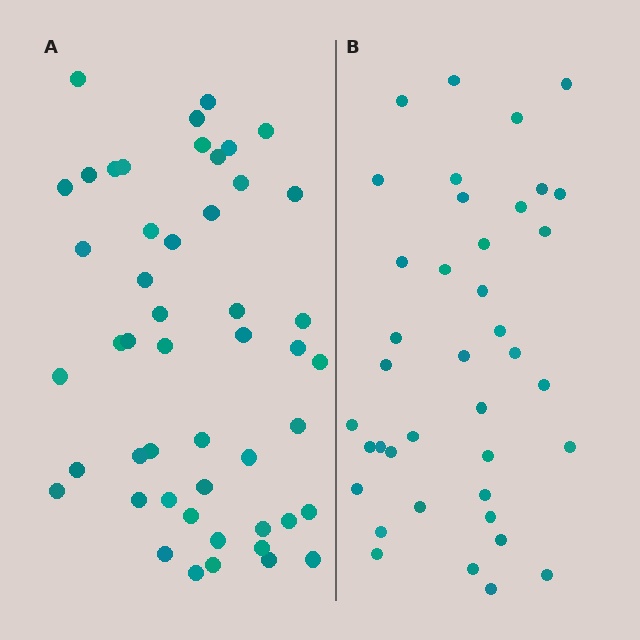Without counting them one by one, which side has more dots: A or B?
Region A (the left region) has more dots.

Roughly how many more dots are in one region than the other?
Region A has roughly 10 or so more dots than region B.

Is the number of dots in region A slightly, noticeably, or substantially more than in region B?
Region A has noticeably more, but not dramatically so. The ratio is roughly 1.3 to 1.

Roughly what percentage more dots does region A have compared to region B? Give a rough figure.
About 25% more.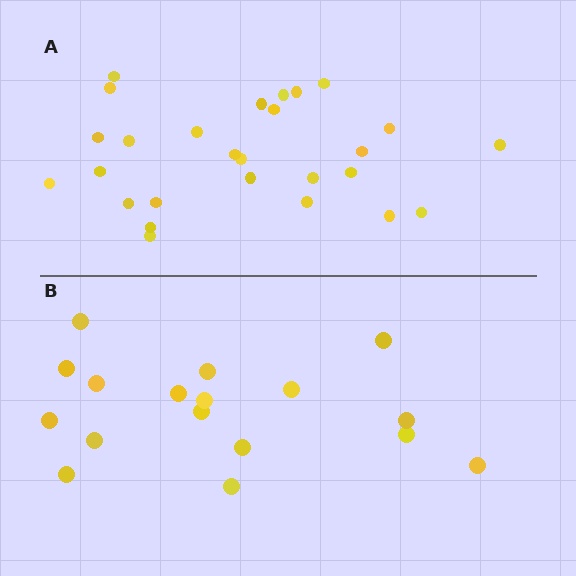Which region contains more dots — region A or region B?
Region A (the top region) has more dots.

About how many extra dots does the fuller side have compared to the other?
Region A has roughly 10 or so more dots than region B.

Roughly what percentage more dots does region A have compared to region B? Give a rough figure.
About 60% more.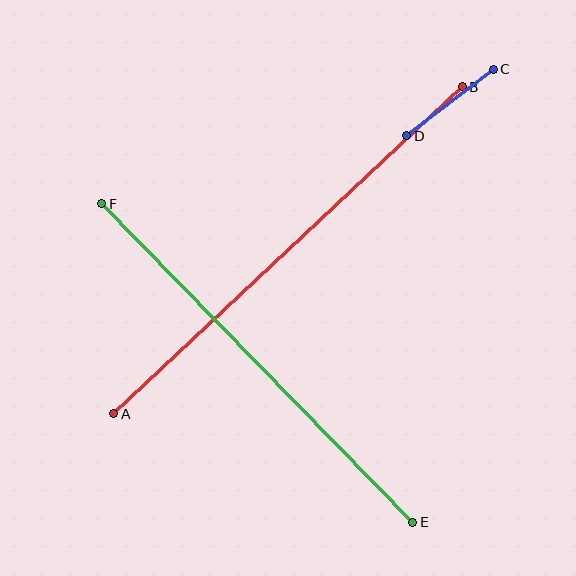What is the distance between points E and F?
The distance is approximately 445 pixels.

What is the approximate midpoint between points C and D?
The midpoint is at approximately (450, 103) pixels.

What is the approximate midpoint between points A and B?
The midpoint is at approximately (288, 250) pixels.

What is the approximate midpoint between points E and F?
The midpoint is at approximately (257, 363) pixels.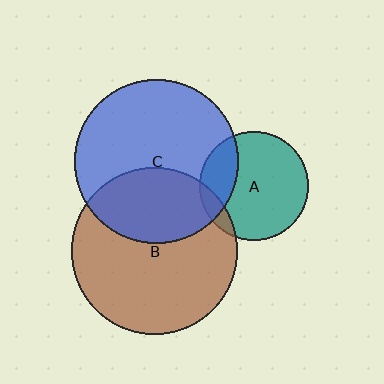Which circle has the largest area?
Circle B (brown).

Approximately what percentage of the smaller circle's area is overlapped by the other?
Approximately 35%.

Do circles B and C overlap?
Yes.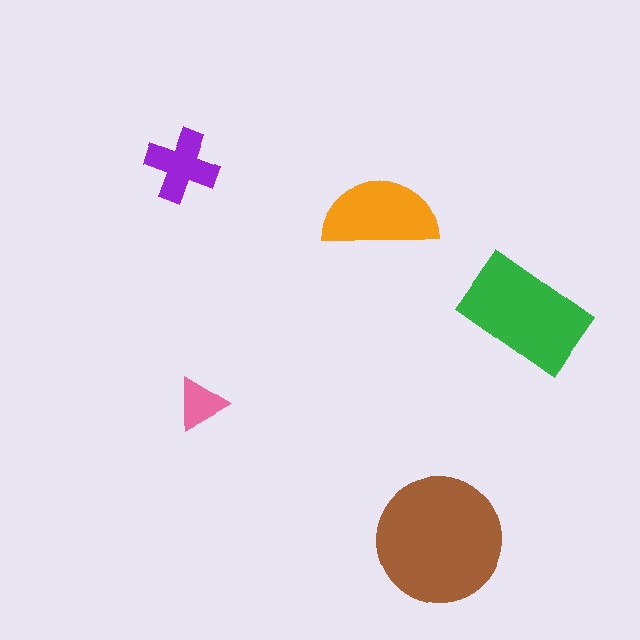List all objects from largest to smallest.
The brown circle, the green rectangle, the orange semicircle, the purple cross, the pink triangle.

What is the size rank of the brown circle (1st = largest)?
1st.